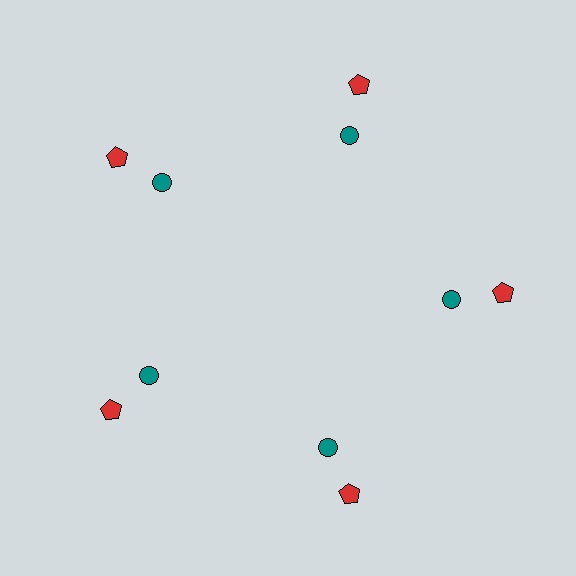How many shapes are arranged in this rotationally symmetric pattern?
There are 10 shapes, arranged in 5 groups of 2.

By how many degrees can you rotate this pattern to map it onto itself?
The pattern maps onto itself every 72 degrees of rotation.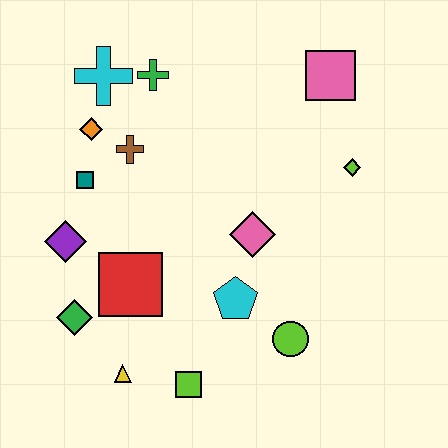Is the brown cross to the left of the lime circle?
Yes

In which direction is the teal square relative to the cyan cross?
The teal square is below the cyan cross.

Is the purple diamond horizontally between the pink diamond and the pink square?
No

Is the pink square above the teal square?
Yes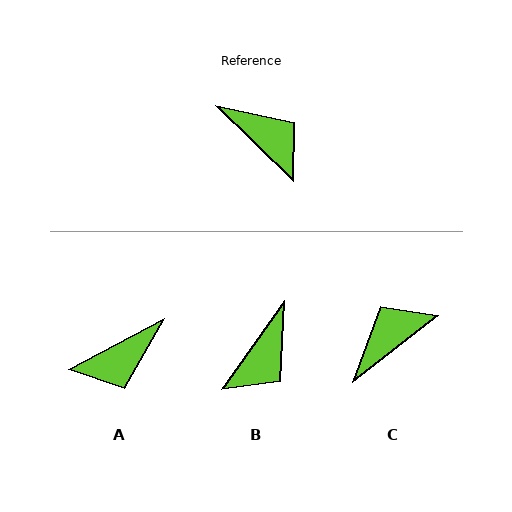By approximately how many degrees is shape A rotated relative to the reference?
Approximately 108 degrees clockwise.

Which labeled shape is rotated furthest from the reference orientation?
A, about 108 degrees away.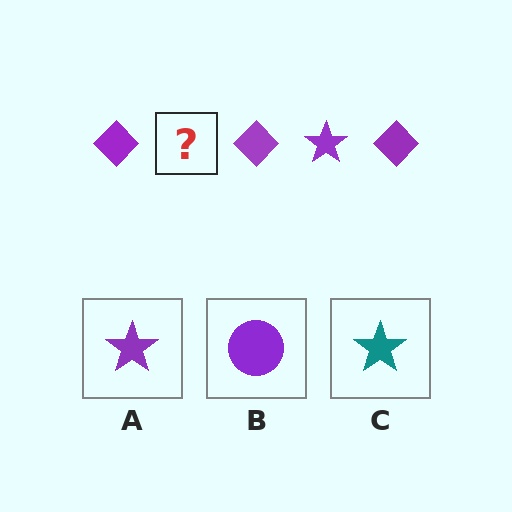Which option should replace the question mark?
Option A.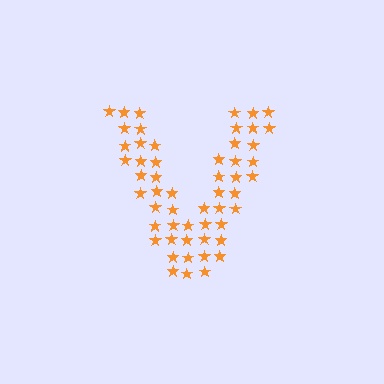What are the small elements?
The small elements are stars.